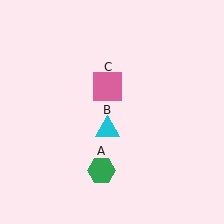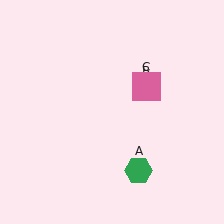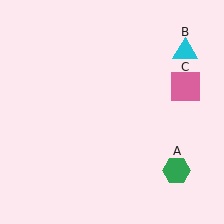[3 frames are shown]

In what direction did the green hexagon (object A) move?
The green hexagon (object A) moved right.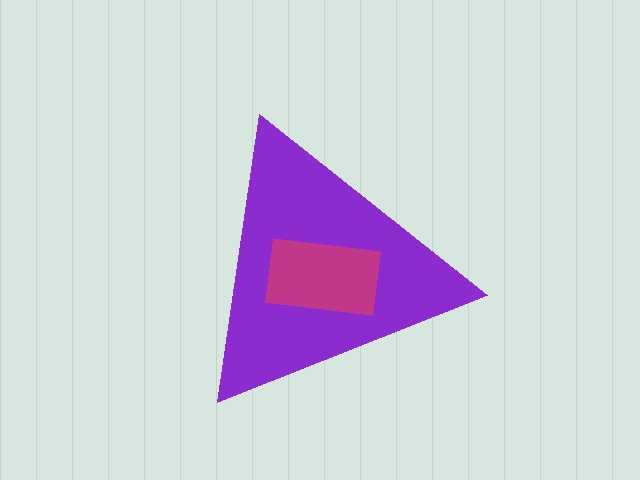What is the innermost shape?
The magenta rectangle.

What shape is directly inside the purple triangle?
The magenta rectangle.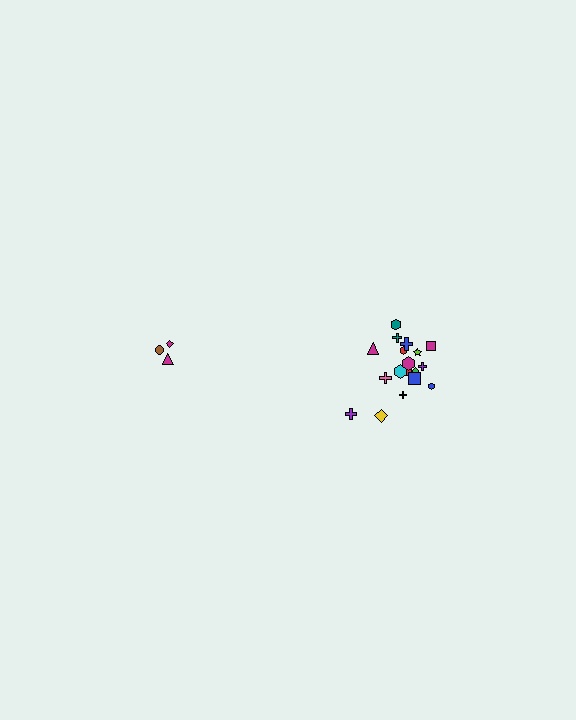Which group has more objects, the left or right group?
The right group.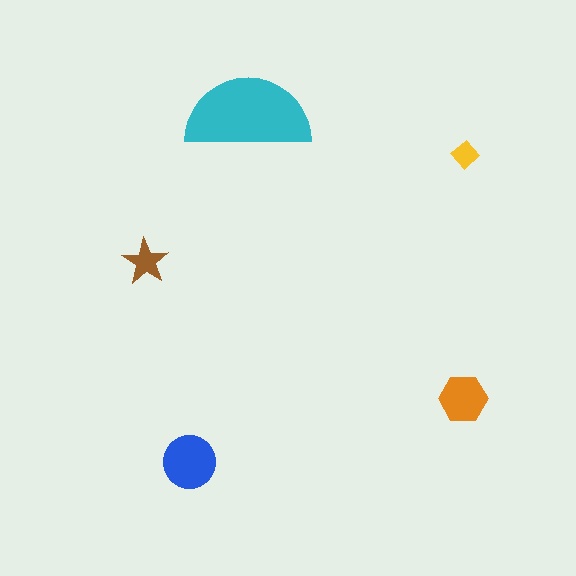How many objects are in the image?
There are 5 objects in the image.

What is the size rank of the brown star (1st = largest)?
4th.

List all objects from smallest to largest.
The yellow diamond, the brown star, the orange hexagon, the blue circle, the cyan semicircle.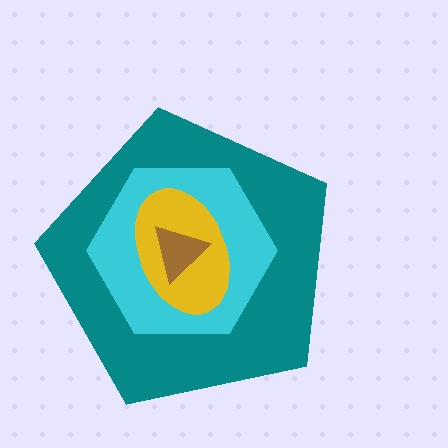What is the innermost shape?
The brown triangle.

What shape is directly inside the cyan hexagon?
The yellow ellipse.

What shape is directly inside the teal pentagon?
The cyan hexagon.